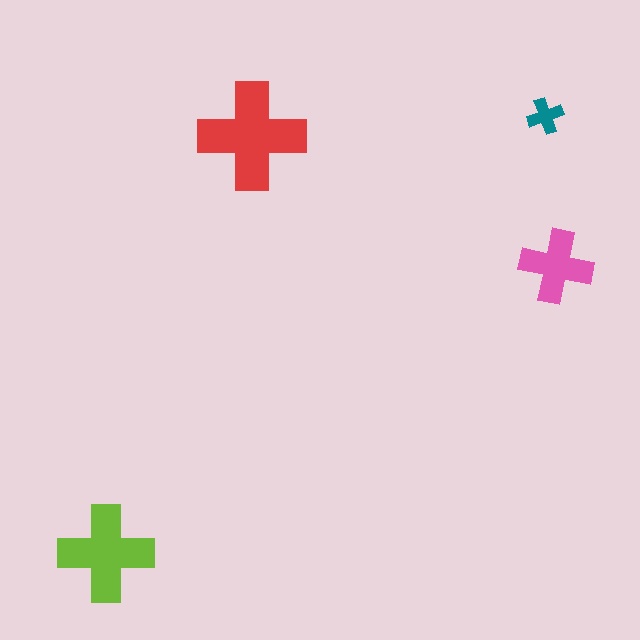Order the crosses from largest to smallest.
the red one, the lime one, the pink one, the teal one.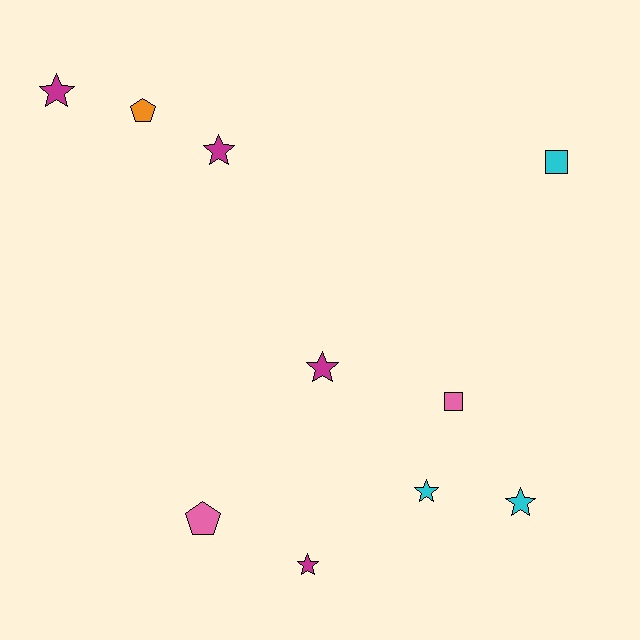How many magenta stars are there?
There are 4 magenta stars.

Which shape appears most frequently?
Star, with 6 objects.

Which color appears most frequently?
Magenta, with 4 objects.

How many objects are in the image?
There are 10 objects.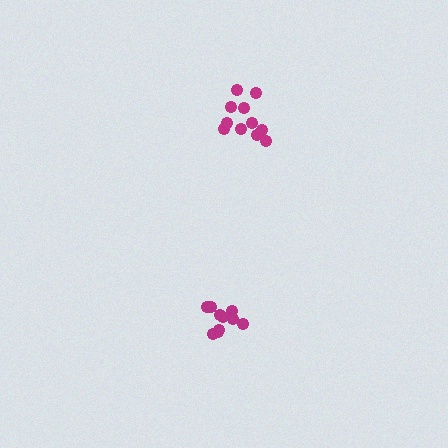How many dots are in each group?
Group 1: 11 dots, Group 2: 10 dots (21 total).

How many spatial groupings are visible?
There are 2 spatial groupings.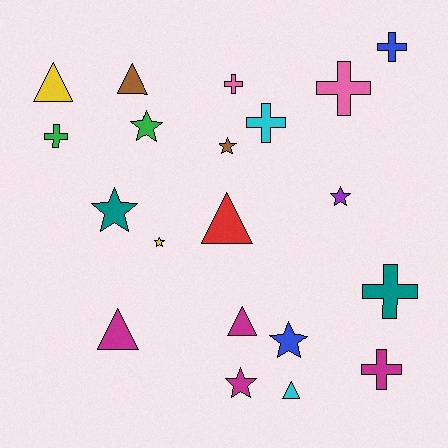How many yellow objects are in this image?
There are 2 yellow objects.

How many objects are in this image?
There are 20 objects.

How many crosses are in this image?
There are 7 crosses.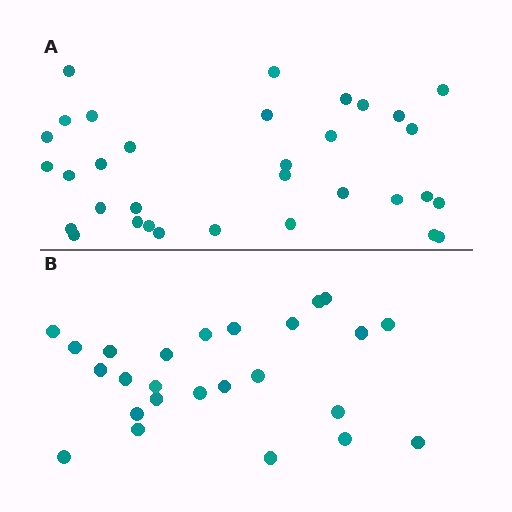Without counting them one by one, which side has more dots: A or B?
Region A (the top region) has more dots.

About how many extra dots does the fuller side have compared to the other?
Region A has roughly 8 or so more dots than region B.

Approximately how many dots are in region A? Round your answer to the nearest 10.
About 30 dots. (The exact count is 33, which rounds to 30.)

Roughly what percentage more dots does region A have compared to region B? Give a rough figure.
About 30% more.